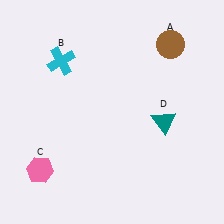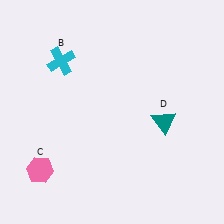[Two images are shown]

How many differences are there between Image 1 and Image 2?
There is 1 difference between the two images.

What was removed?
The brown circle (A) was removed in Image 2.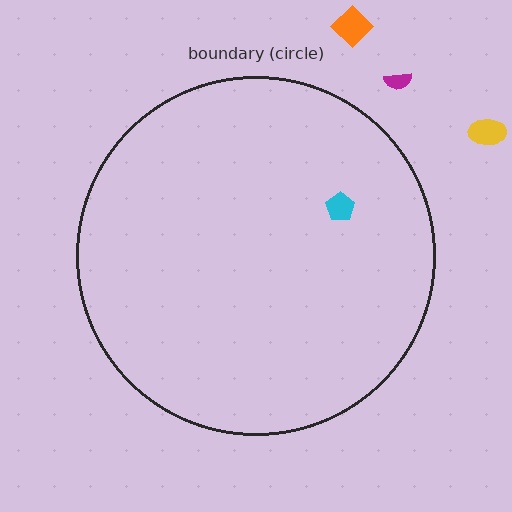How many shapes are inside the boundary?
1 inside, 3 outside.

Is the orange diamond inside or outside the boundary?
Outside.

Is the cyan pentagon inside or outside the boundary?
Inside.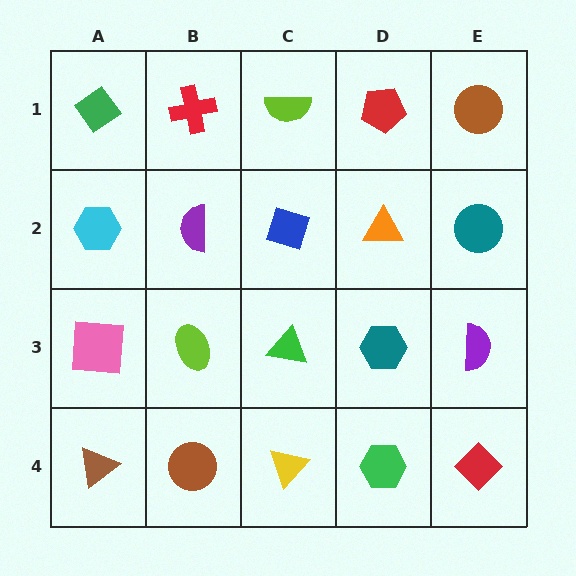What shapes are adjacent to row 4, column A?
A pink square (row 3, column A), a brown circle (row 4, column B).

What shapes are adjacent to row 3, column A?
A cyan hexagon (row 2, column A), a brown triangle (row 4, column A), a lime ellipse (row 3, column B).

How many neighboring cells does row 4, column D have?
3.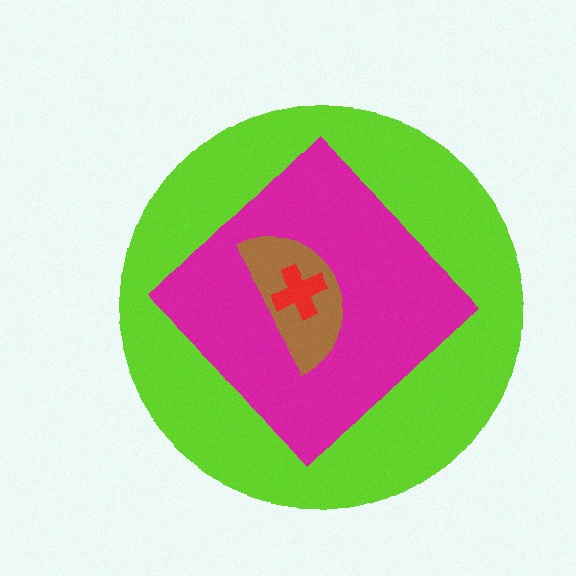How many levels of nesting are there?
4.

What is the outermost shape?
The lime circle.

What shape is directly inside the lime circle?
The magenta diamond.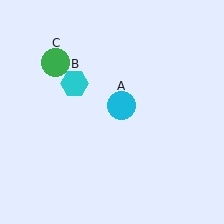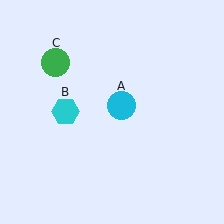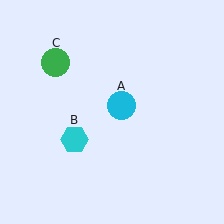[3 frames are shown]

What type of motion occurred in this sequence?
The cyan hexagon (object B) rotated counterclockwise around the center of the scene.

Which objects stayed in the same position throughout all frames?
Cyan circle (object A) and green circle (object C) remained stationary.